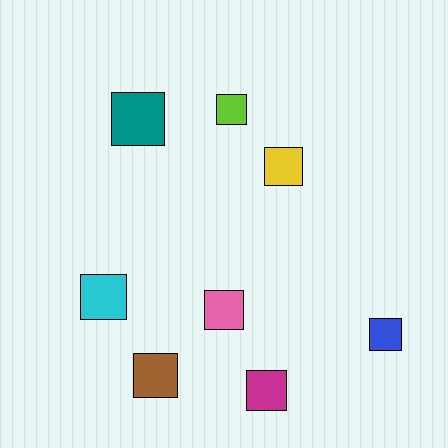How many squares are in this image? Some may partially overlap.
There are 8 squares.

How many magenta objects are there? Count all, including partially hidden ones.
There is 1 magenta object.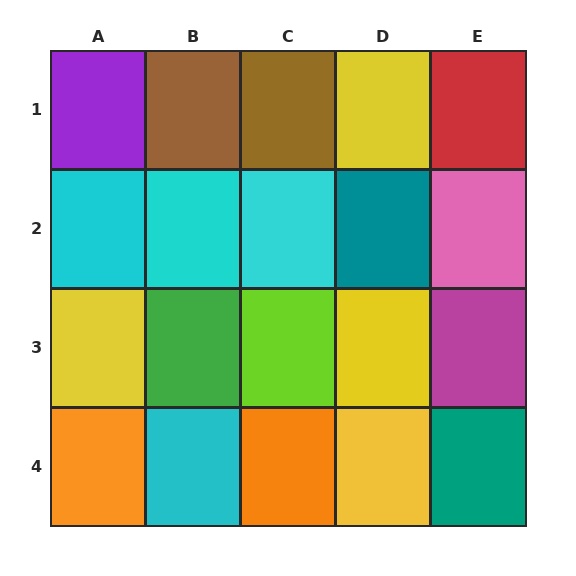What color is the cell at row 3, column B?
Green.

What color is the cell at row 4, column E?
Teal.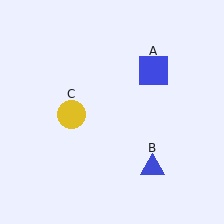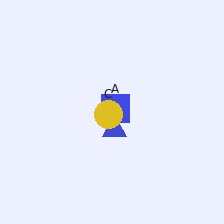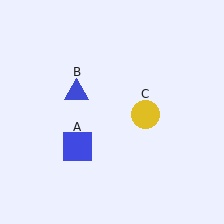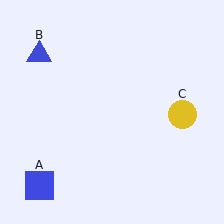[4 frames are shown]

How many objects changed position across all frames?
3 objects changed position: blue square (object A), blue triangle (object B), yellow circle (object C).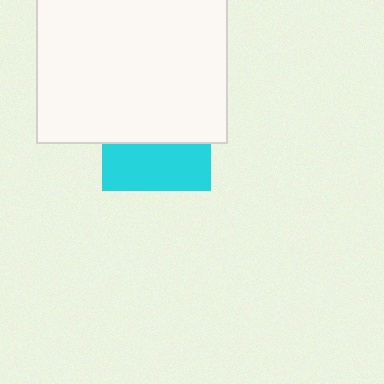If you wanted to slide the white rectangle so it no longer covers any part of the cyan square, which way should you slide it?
Slide it up — that is the most direct way to separate the two shapes.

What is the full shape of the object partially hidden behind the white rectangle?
The partially hidden object is a cyan square.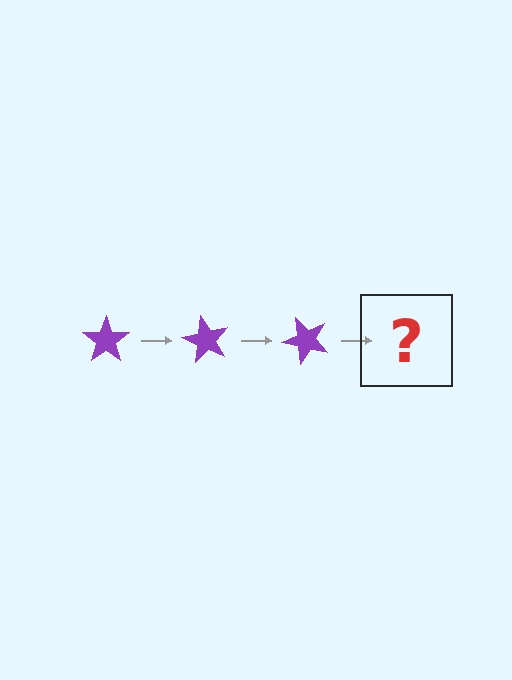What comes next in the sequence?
The next element should be a purple star rotated 180 degrees.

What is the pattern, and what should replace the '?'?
The pattern is that the star rotates 60 degrees each step. The '?' should be a purple star rotated 180 degrees.